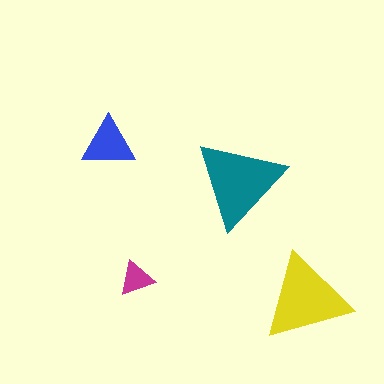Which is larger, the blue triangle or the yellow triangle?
The yellow one.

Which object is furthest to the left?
The blue triangle is leftmost.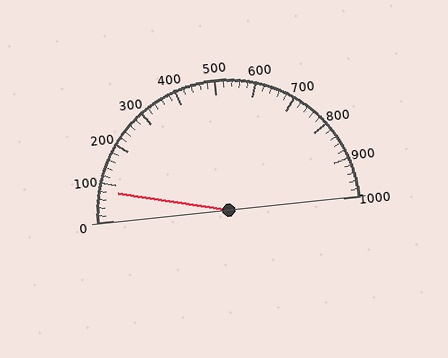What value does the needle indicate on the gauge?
The needle indicates approximately 80.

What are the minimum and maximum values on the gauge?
The gauge ranges from 0 to 1000.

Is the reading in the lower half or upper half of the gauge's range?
The reading is in the lower half of the range (0 to 1000).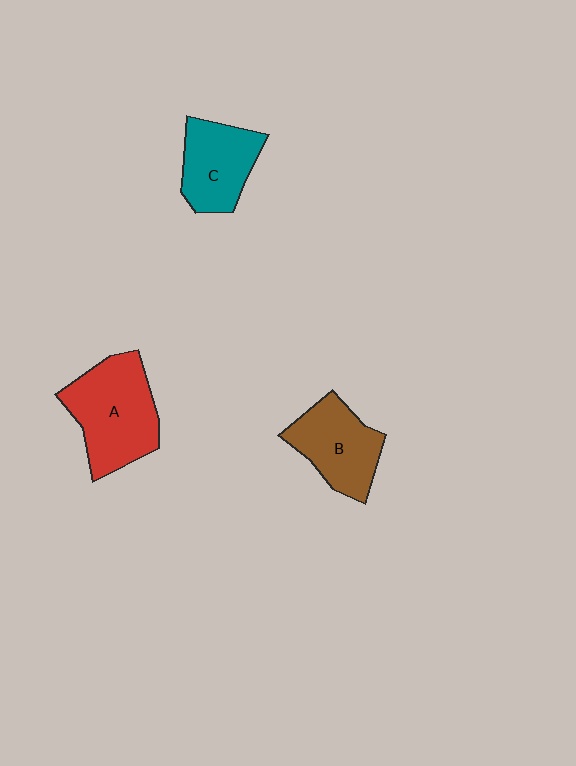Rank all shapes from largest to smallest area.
From largest to smallest: A (red), B (brown), C (teal).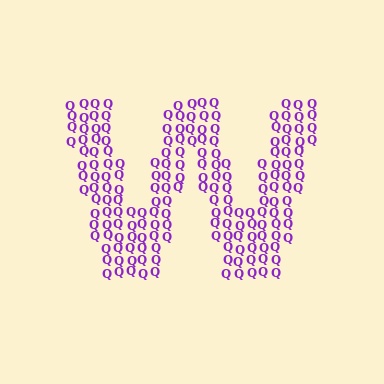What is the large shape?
The large shape is the letter W.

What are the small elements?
The small elements are letter Q's.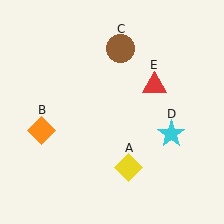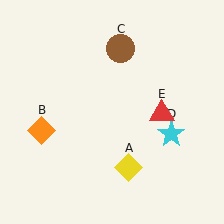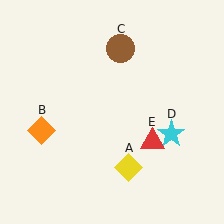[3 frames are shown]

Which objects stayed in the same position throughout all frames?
Yellow diamond (object A) and orange diamond (object B) and brown circle (object C) and cyan star (object D) remained stationary.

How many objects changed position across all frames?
1 object changed position: red triangle (object E).